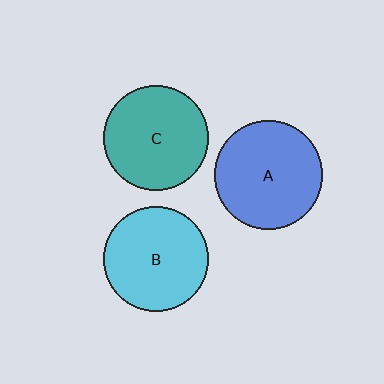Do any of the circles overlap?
No, none of the circles overlap.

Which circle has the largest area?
Circle A (blue).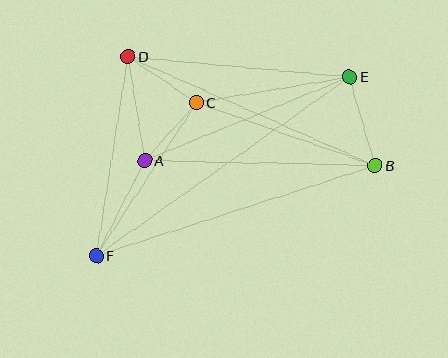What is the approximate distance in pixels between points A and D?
The distance between A and D is approximately 105 pixels.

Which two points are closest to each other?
Points A and C are closest to each other.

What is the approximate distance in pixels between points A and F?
The distance between A and F is approximately 107 pixels.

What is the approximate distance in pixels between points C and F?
The distance between C and F is approximately 183 pixels.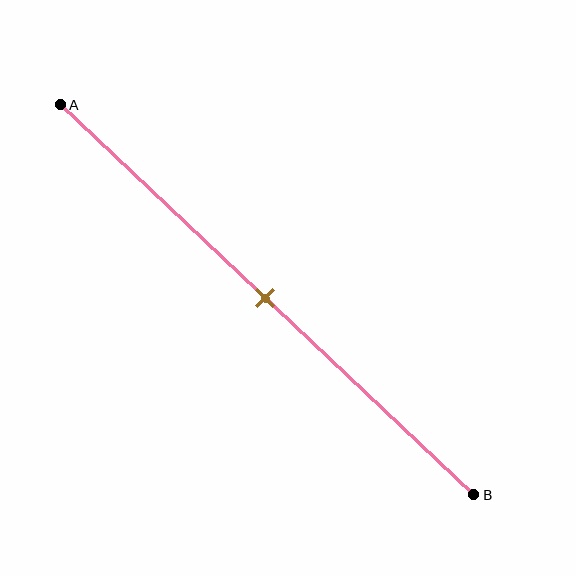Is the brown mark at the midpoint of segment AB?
Yes, the mark is approximately at the midpoint.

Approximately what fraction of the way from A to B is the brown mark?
The brown mark is approximately 50% of the way from A to B.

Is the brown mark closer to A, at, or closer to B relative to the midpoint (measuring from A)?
The brown mark is approximately at the midpoint of segment AB.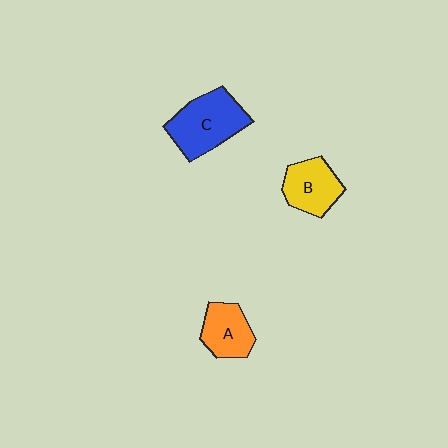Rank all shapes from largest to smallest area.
From largest to smallest: C (blue), B (yellow), A (orange).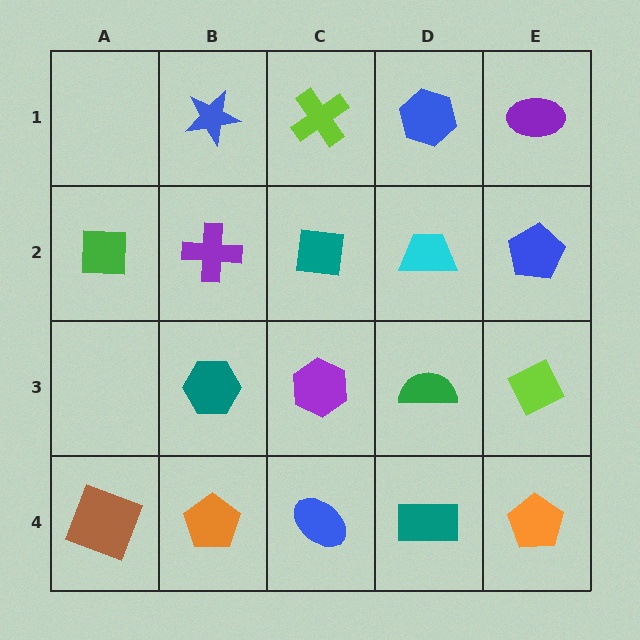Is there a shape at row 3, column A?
No, that cell is empty.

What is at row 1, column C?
A lime cross.